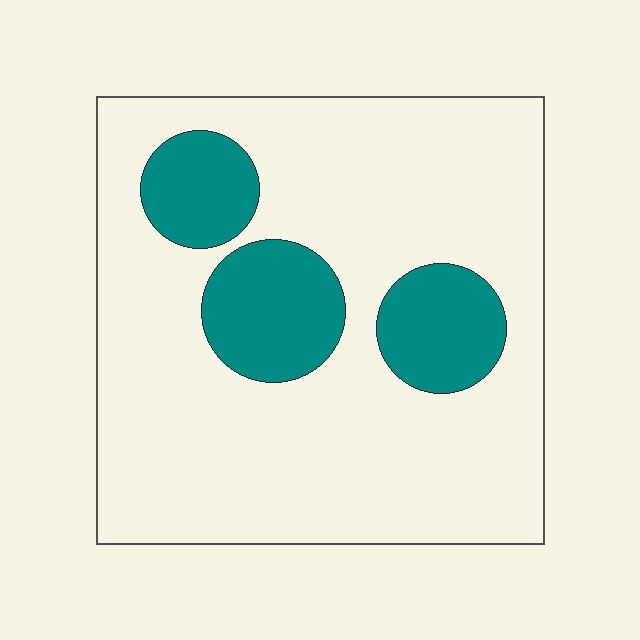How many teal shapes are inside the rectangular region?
3.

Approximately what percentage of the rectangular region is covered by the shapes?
Approximately 20%.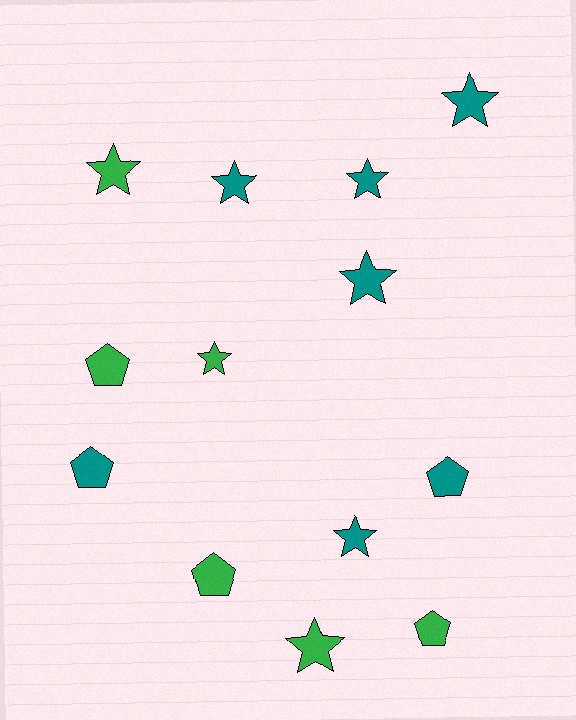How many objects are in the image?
There are 13 objects.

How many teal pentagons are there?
There are 2 teal pentagons.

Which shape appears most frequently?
Star, with 8 objects.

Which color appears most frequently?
Teal, with 7 objects.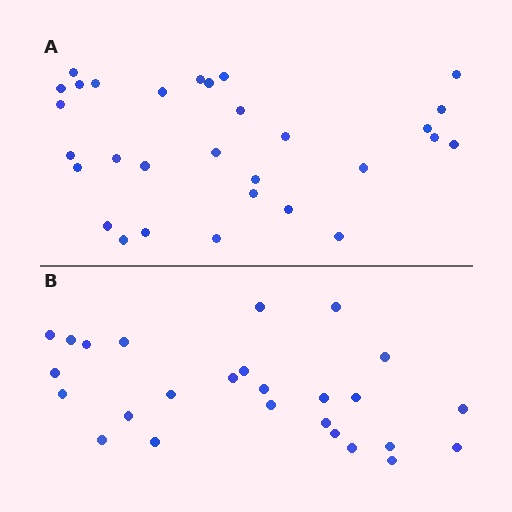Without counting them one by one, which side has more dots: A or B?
Region A (the top region) has more dots.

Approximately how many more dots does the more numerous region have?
Region A has about 4 more dots than region B.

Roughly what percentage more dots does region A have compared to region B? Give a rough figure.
About 15% more.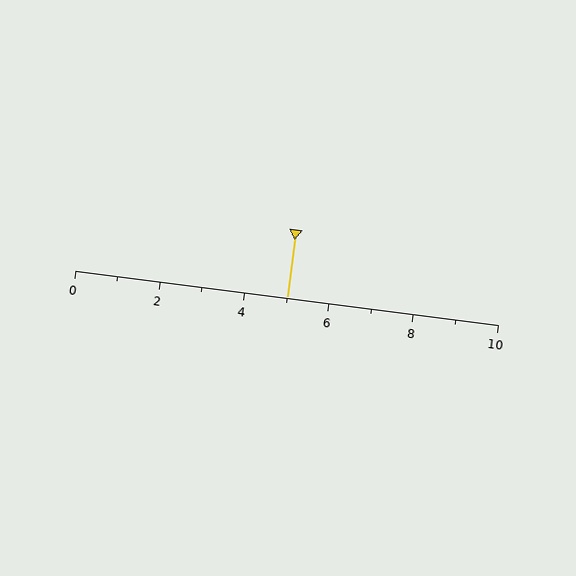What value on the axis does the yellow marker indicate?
The marker indicates approximately 5.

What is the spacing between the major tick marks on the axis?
The major ticks are spaced 2 apart.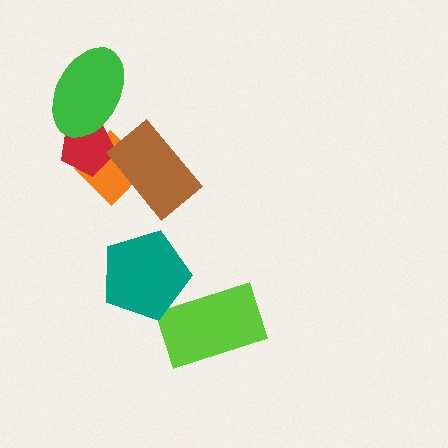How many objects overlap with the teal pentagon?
1 object overlaps with the teal pentagon.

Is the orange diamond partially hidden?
Yes, it is partially covered by another shape.